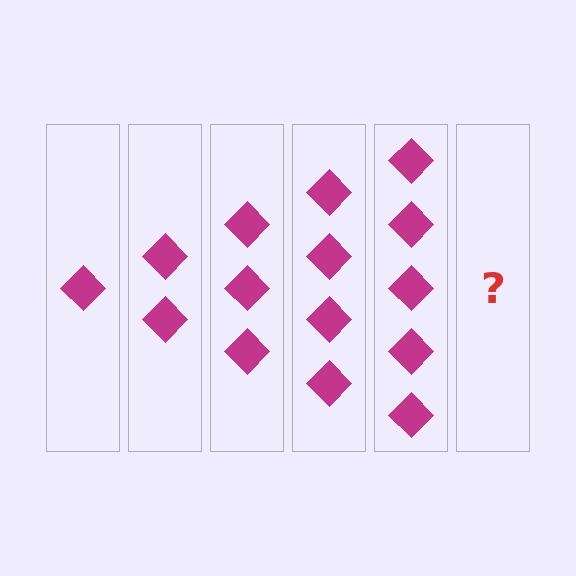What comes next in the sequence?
The next element should be 6 diamonds.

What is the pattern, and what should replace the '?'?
The pattern is that each step adds one more diamond. The '?' should be 6 diamonds.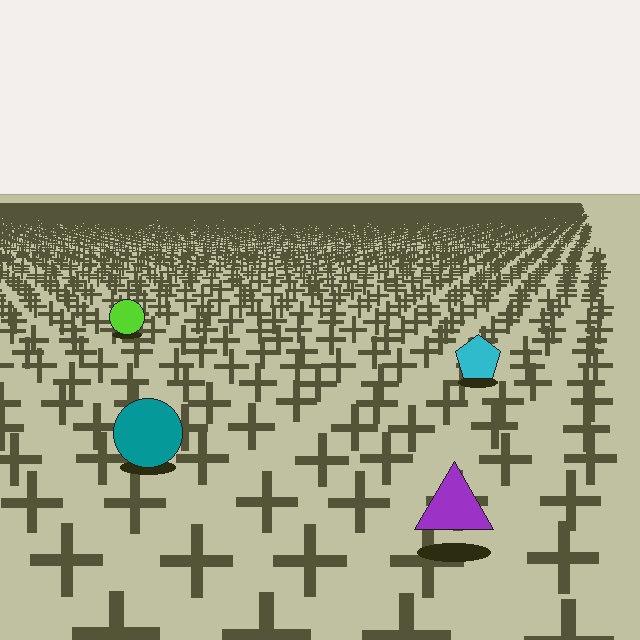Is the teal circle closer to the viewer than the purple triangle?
No. The purple triangle is closer — you can tell from the texture gradient: the ground texture is coarser near it.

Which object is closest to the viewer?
The purple triangle is closest. The texture marks near it are larger and more spread out.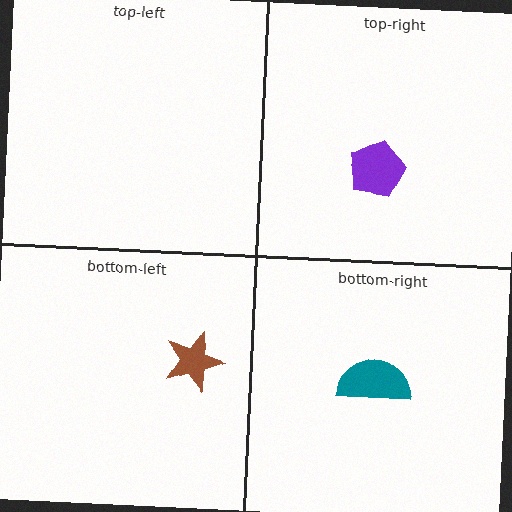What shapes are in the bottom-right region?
The teal semicircle.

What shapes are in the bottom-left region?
The brown star.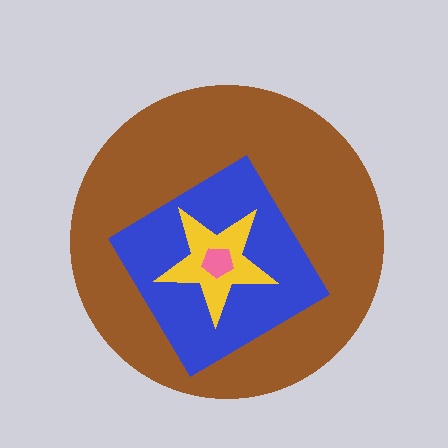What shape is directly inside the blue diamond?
The yellow star.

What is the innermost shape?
The pink pentagon.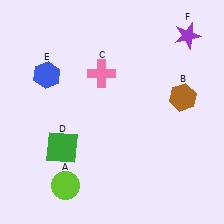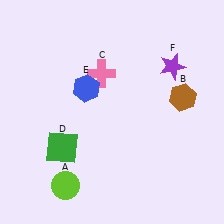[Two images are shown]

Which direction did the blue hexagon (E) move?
The blue hexagon (E) moved right.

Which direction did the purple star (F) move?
The purple star (F) moved down.